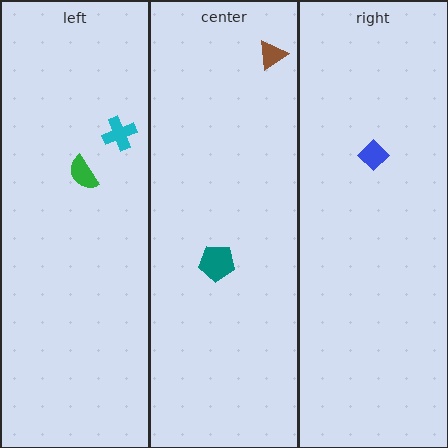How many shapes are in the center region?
2.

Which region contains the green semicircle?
The left region.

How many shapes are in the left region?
2.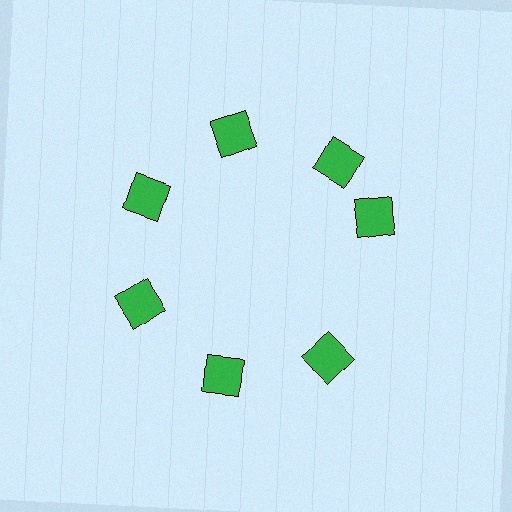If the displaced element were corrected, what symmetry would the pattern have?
It would have 7-fold rotational symmetry — the pattern would map onto itself every 51 degrees.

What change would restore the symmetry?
The symmetry would be restored by rotating it back into even spacing with its neighbors so that all 7 squares sit at equal angles and equal distance from the center.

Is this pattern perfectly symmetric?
No. The 7 green squares are arranged in a ring, but one element near the 3 o'clock position is rotated out of alignment along the ring, breaking the 7-fold rotational symmetry.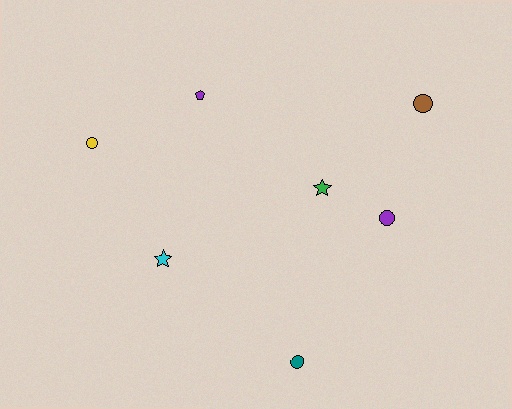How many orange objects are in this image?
There are no orange objects.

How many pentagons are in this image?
There is 1 pentagon.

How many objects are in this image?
There are 7 objects.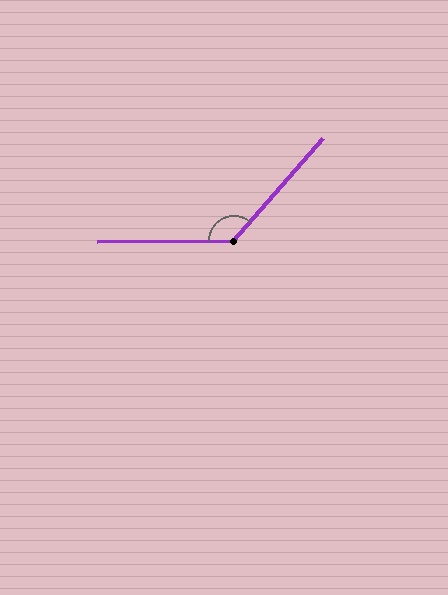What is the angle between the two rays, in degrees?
Approximately 132 degrees.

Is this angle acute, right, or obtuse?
It is obtuse.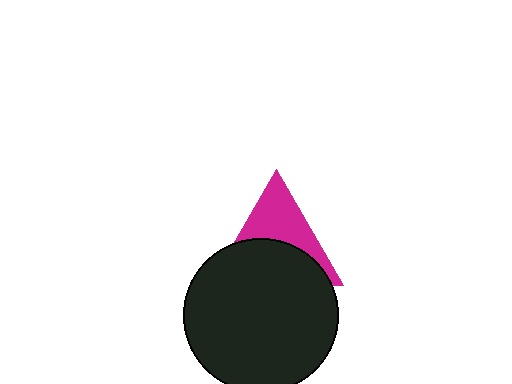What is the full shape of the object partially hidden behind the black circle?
The partially hidden object is a magenta triangle.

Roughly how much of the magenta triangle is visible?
About half of it is visible (roughly 46%).